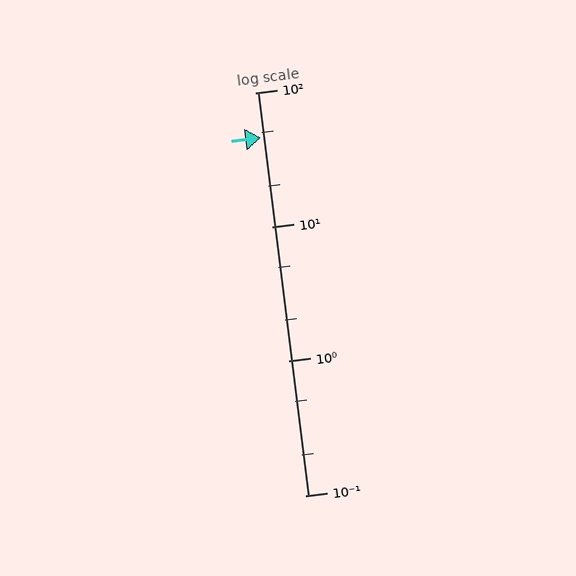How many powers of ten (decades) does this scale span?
The scale spans 3 decades, from 0.1 to 100.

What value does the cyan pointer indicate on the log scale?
The pointer indicates approximately 46.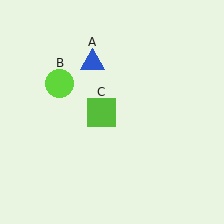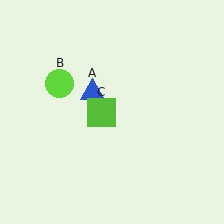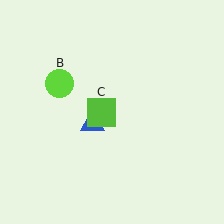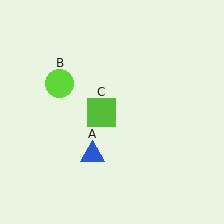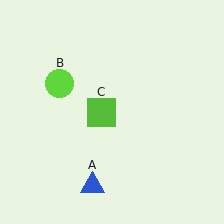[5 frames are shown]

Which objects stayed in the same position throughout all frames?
Lime circle (object B) and lime square (object C) remained stationary.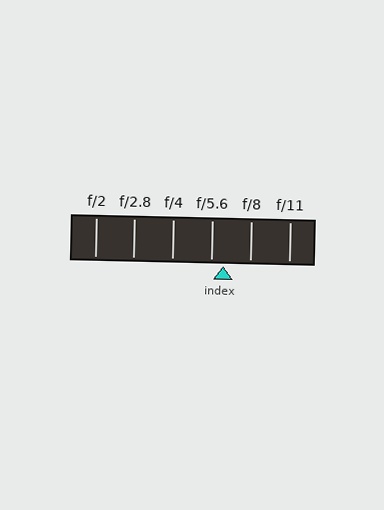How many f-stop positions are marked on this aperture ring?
There are 6 f-stop positions marked.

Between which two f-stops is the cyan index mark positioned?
The index mark is between f/5.6 and f/8.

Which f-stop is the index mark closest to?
The index mark is closest to f/5.6.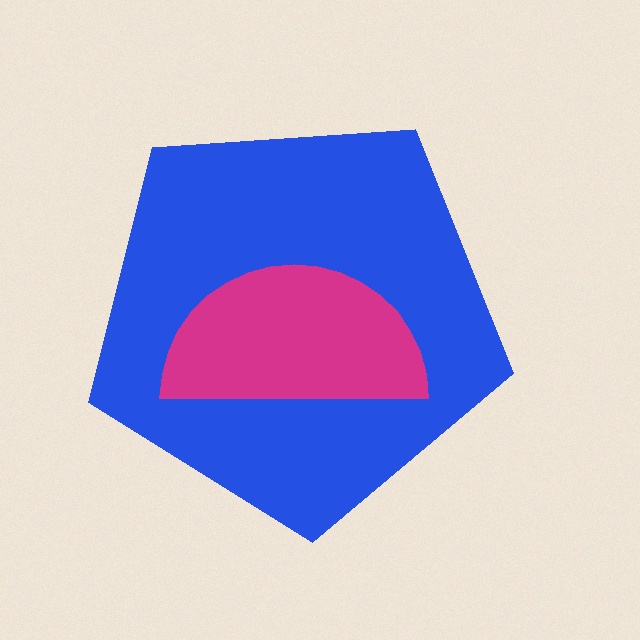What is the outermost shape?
The blue pentagon.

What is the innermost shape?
The magenta semicircle.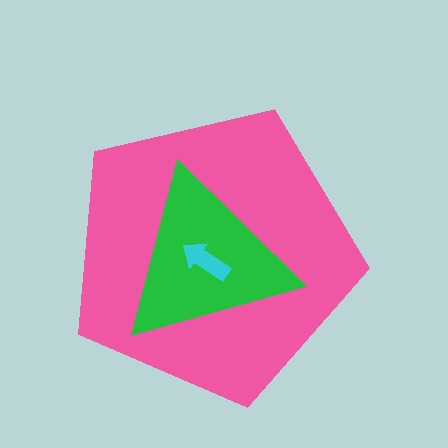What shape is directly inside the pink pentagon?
The green triangle.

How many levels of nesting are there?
3.